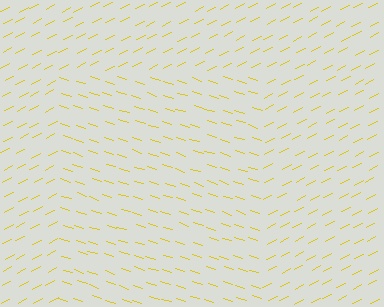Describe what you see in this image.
The image is filled with small yellow line segments. A rectangle region in the image has lines oriented differently from the surrounding lines, creating a visible texture boundary.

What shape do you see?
I see a rectangle.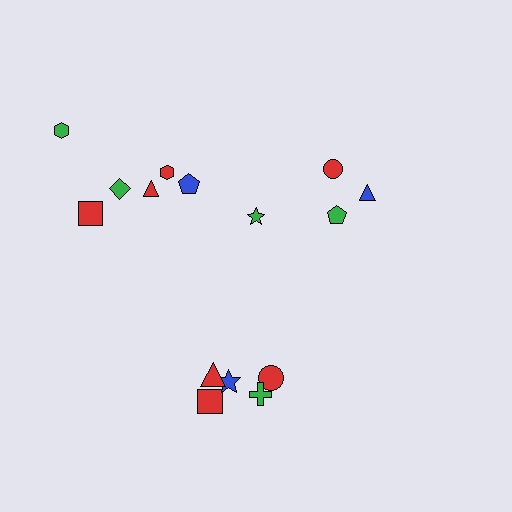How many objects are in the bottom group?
There are 5 objects.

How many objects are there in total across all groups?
There are 15 objects.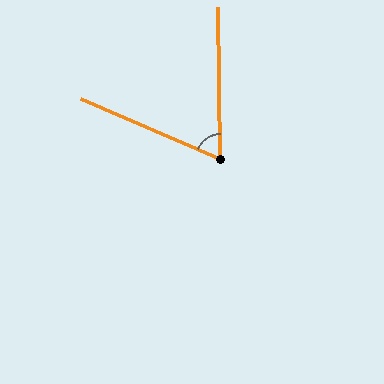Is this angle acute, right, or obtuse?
It is acute.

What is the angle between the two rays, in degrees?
Approximately 66 degrees.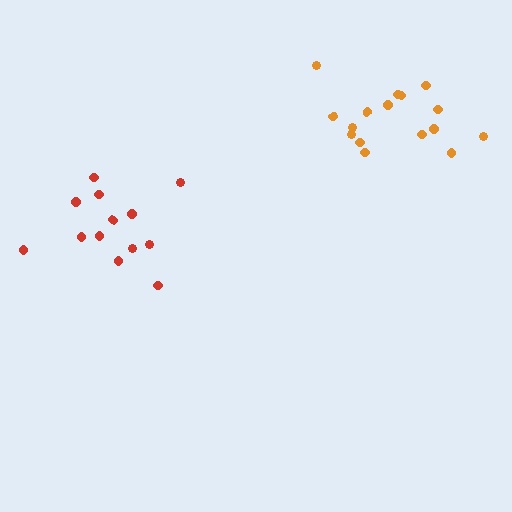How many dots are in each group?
Group 1: 13 dots, Group 2: 16 dots (29 total).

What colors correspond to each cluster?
The clusters are colored: red, orange.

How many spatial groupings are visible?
There are 2 spatial groupings.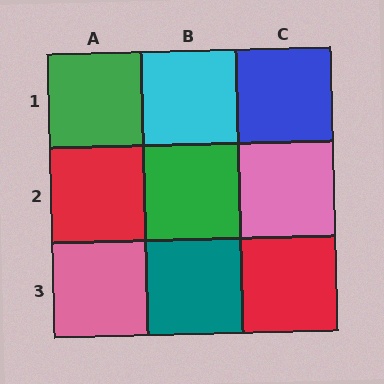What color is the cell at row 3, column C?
Red.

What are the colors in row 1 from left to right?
Green, cyan, blue.